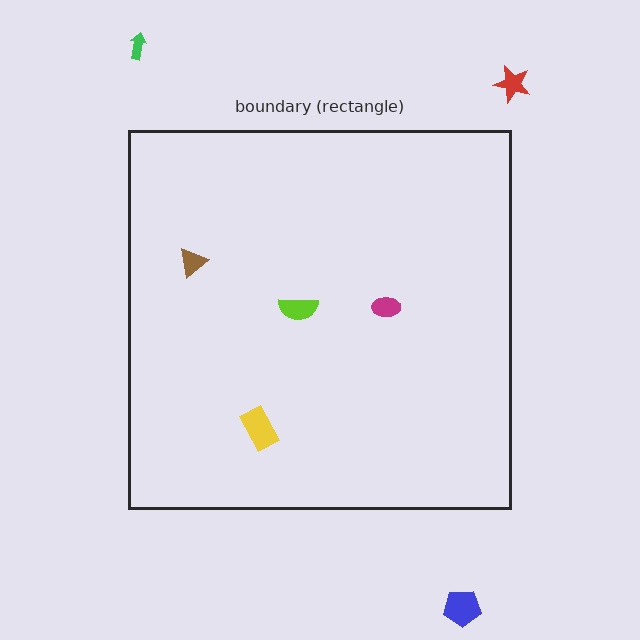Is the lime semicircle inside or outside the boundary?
Inside.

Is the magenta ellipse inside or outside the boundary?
Inside.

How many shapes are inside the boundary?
4 inside, 3 outside.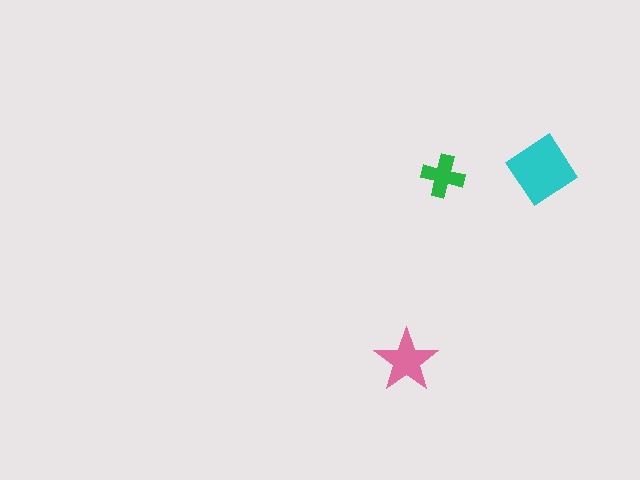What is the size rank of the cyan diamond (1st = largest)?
1st.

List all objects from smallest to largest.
The green cross, the pink star, the cyan diamond.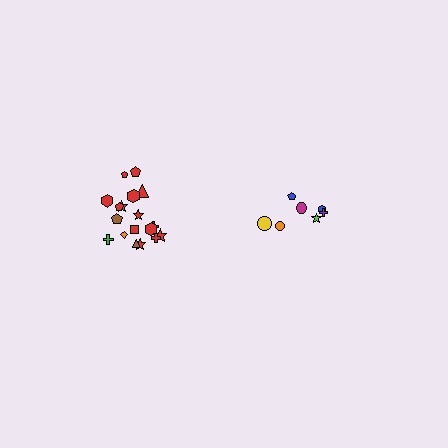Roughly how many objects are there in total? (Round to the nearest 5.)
Roughly 25 objects in total.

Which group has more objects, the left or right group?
The left group.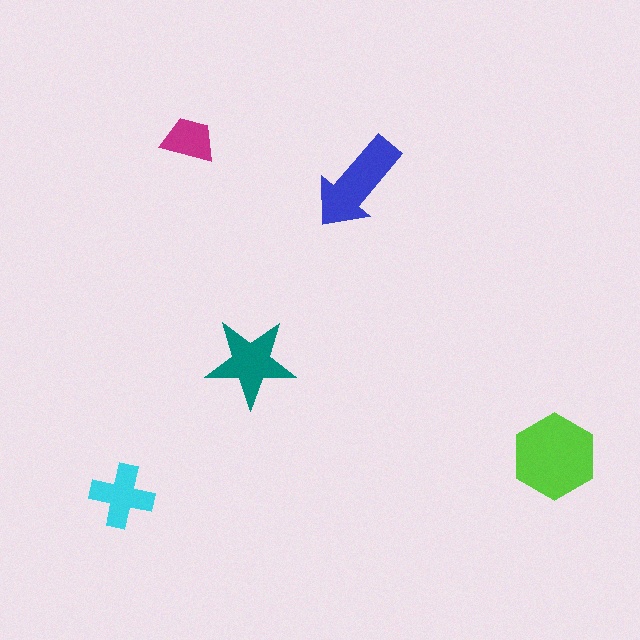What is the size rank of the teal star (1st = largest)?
3rd.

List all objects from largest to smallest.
The lime hexagon, the blue arrow, the teal star, the cyan cross, the magenta trapezoid.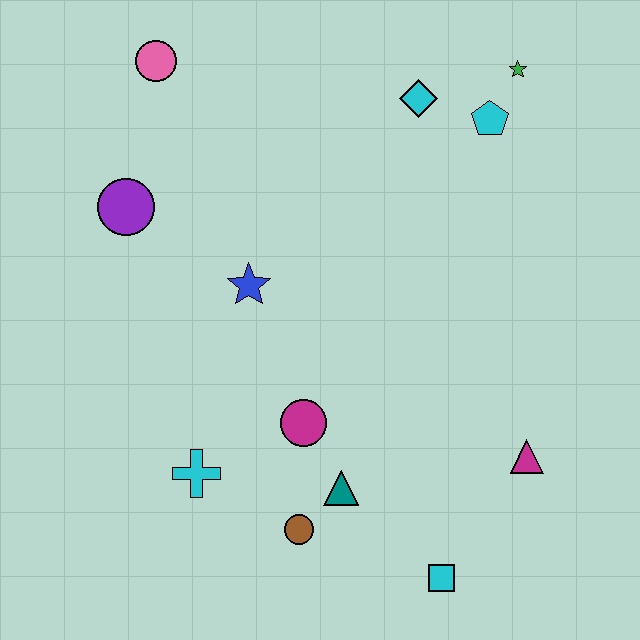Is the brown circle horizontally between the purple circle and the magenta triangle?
Yes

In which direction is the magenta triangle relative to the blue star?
The magenta triangle is to the right of the blue star.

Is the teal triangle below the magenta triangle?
Yes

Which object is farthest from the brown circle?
The green star is farthest from the brown circle.